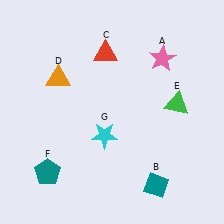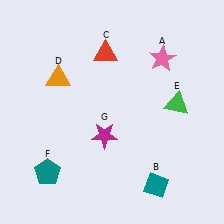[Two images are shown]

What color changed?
The star (G) changed from cyan in Image 1 to magenta in Image 2.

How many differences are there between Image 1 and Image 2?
There is 1 difference between the two images.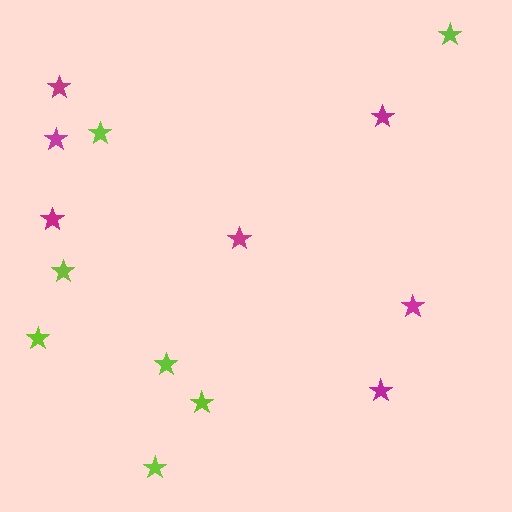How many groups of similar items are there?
There are 2 groups: one group of lime stars (7) and one group of magenta stars (7).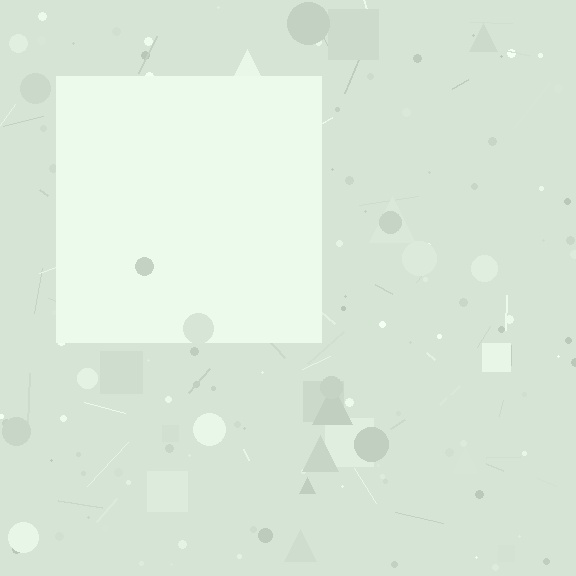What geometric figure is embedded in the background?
A square is embedded in the background.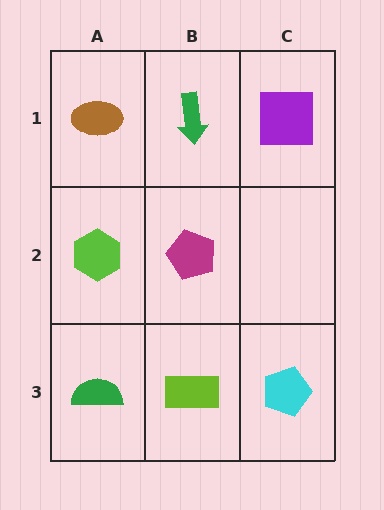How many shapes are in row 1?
3 shapes.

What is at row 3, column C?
A cyan pentagon.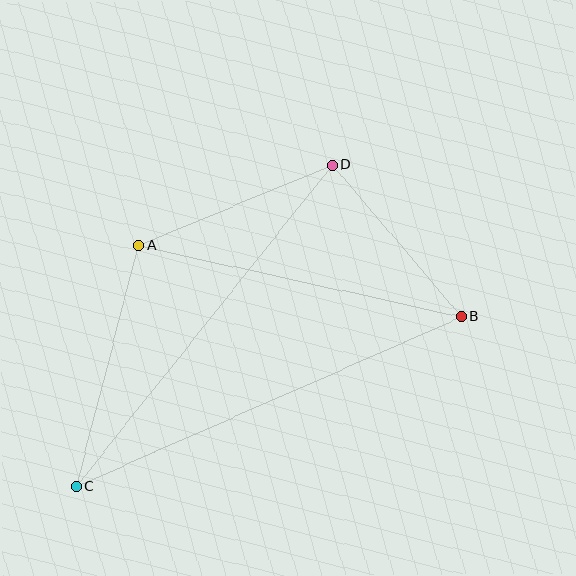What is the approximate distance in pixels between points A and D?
The distance between A and D is approximately 210 pixels.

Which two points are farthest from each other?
Points B and C are farthest from each other.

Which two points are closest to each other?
Points B and D are closest to each other.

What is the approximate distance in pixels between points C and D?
The distance between C and D is approximately 411 pixels.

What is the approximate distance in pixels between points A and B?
The distance between A and B is approximately 331 pixels.